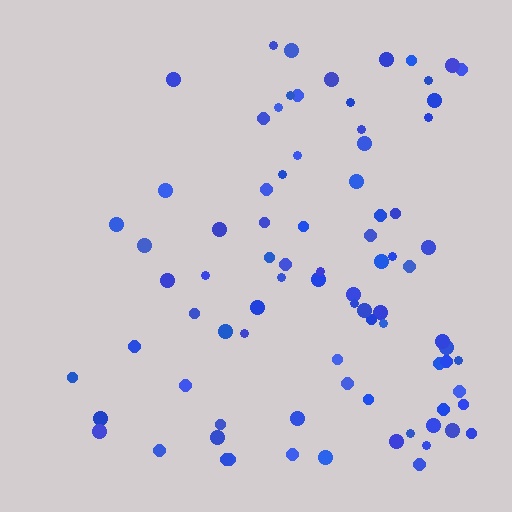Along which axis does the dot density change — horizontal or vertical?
Horizontal.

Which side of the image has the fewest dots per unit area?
The left.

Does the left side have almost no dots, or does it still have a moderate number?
Still a moderate number, just noticeably fewer than the right.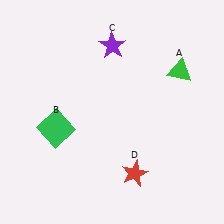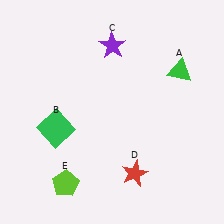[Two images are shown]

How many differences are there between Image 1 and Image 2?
There is 1 difference between the two images.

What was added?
A lime pentagon (E) was added in Image 2.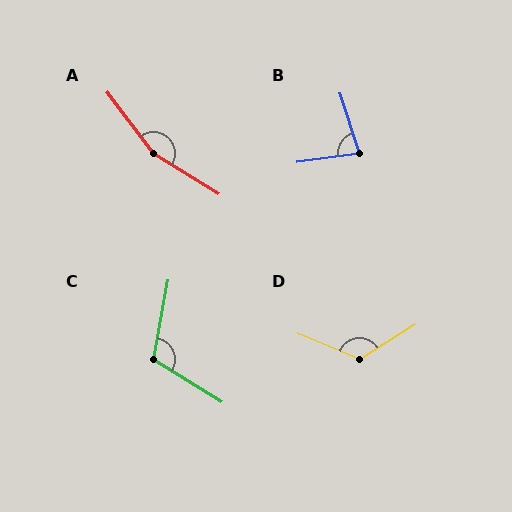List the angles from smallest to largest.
B (80°), C (112°), D (125°), A (160°).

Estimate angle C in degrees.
Approximately 112 degrees.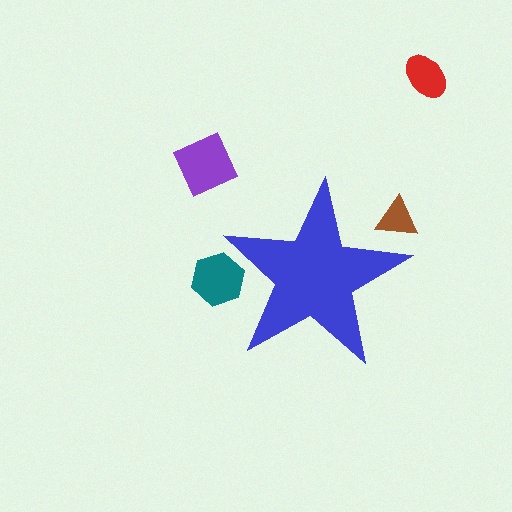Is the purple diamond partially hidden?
No, the purple diamond is fully visible.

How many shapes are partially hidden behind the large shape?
2 shapes are partially hidden.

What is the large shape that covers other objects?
A blue star.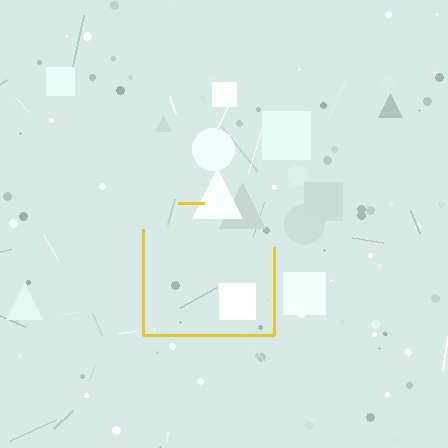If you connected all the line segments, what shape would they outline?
They would outline a square.